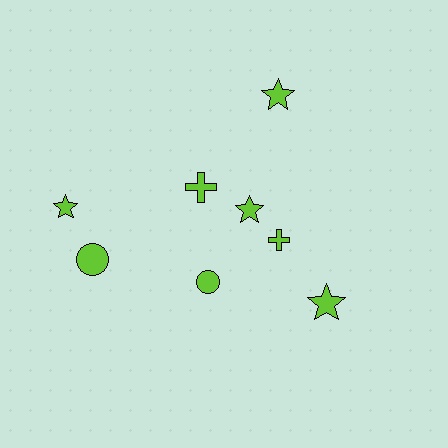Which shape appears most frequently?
Star, with 4 objects.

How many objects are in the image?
There are 8 objects.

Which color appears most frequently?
Lime, with 8 objects.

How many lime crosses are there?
There are 2 lime crosses.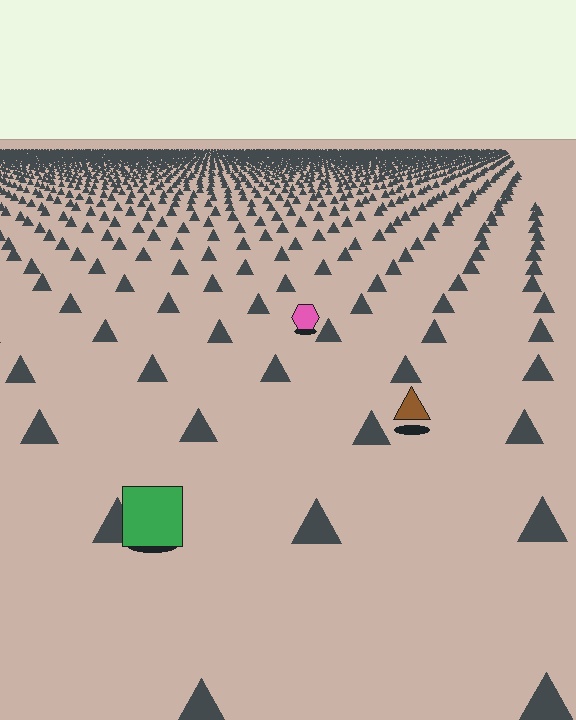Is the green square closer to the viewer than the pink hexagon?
Yes. The green square is closer — you can tell from the texture gradient: the ground texture is coarser near it.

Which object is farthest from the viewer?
The pink hexagon is farthest from the viewer. It appears smaller and the ground texture around it is denser.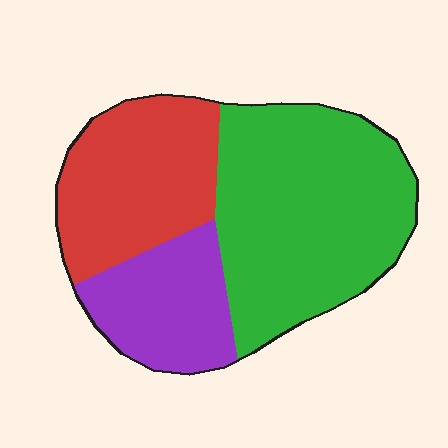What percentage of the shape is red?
Red takes up about one third (1/3) of the shape.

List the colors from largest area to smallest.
From largest to smallest: green, red, purple.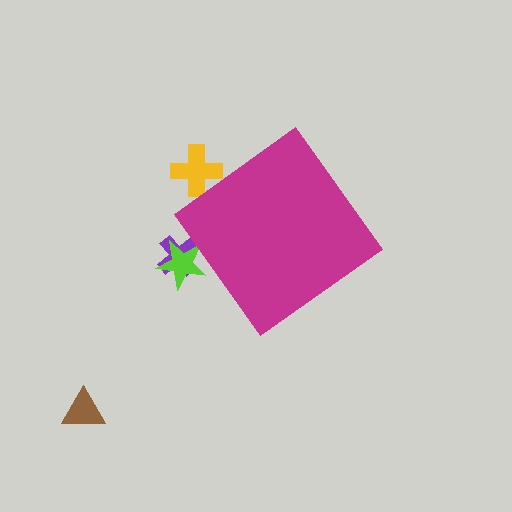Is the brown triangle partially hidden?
No, the brown triangle is fully visible.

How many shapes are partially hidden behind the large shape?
3 shapes are partially hidden.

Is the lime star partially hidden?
Yes, the lime star is partially hidden behind the magenta diamond.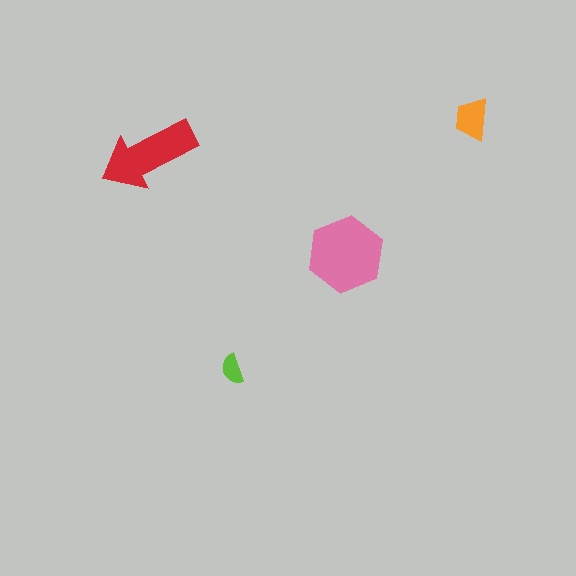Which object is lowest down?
The lime semicircle is bottommost.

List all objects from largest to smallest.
The pink hexagon, the red arrow, the orange trapezoid, the lime semicircle.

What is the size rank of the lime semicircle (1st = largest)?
4th.